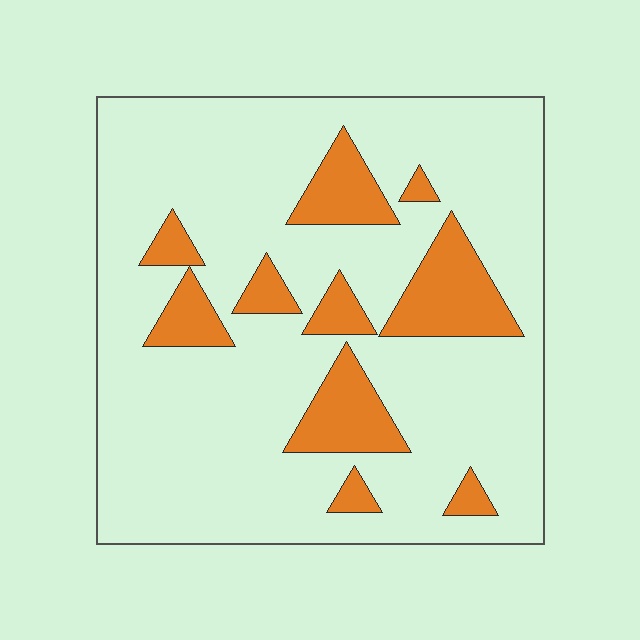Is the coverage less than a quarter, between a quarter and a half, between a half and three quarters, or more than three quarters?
Less than a quarter.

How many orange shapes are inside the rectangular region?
10.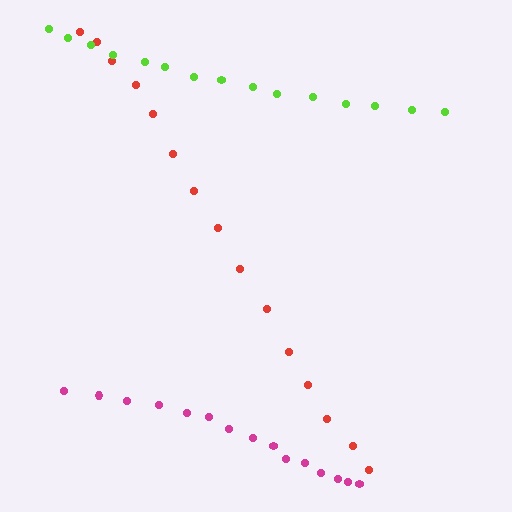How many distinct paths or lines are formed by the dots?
There are 3 distinct paths.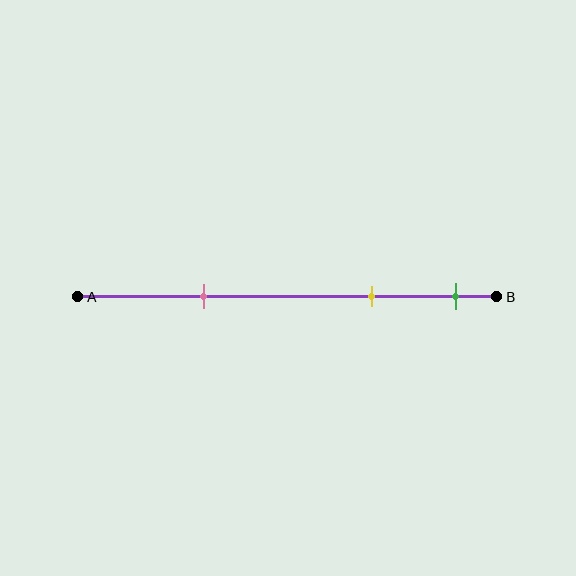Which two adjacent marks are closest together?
The yellow and green marks are the closest adjacent pair.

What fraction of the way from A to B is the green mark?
The green mark is approximately 90% (0.9) of the way from A to B.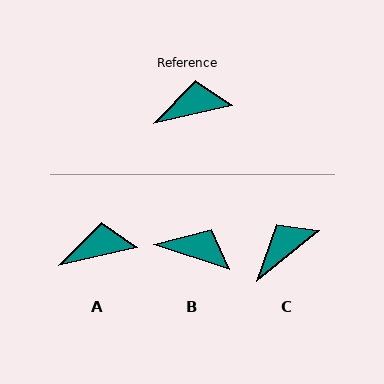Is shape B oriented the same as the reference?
No, it is off by about 31 degrees.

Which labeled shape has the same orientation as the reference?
A.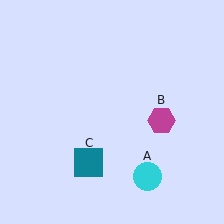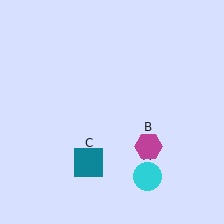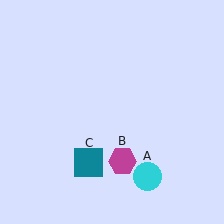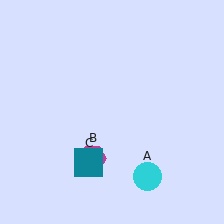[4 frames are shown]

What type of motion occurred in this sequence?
The magenta hexagon (object B) rotated clockwise around the center of the scene.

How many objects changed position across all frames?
1 object changed position: magenta hexagon (object B).